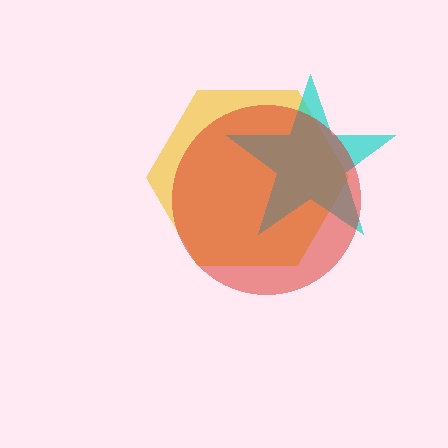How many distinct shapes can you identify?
There are 3 distinct shapes: a yellow hexagon, a cyan star, a red circle.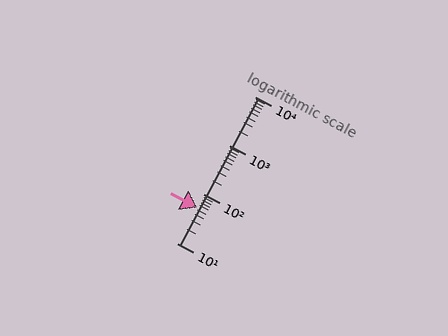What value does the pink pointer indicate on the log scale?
The pointer indicates approximately 55.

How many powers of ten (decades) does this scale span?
The scale spans 3 decades, from 10 to 10000.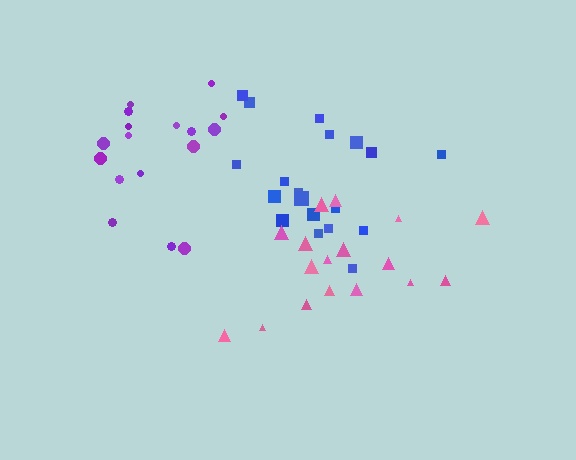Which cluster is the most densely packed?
Purple.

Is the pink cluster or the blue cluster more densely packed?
Blue.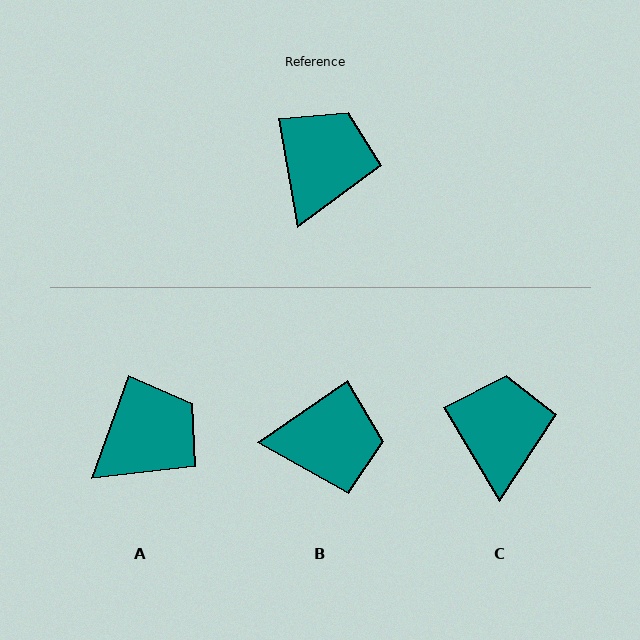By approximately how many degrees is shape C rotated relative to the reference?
Approximately 21 degrees counter-clockwise.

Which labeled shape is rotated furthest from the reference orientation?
B, about 65 degrees away.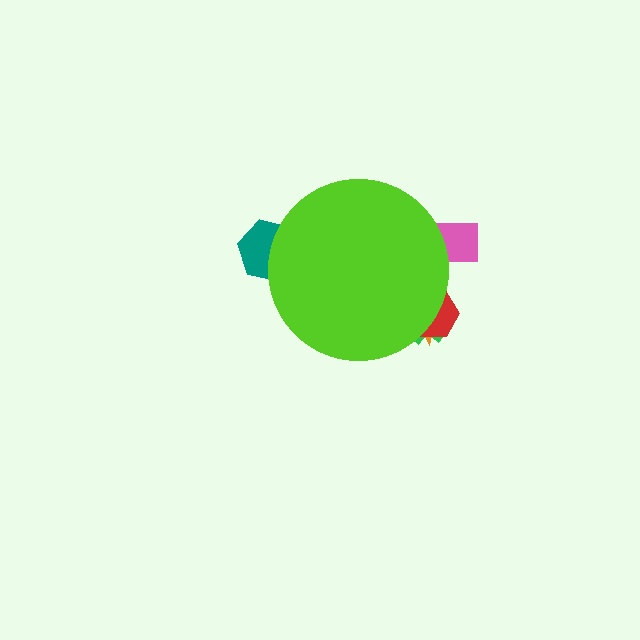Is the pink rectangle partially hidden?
Yes, the pink rectangle is partially hidden behind the lime circle.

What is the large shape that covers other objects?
A lime circle.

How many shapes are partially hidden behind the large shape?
5 shapes are partially hidden.